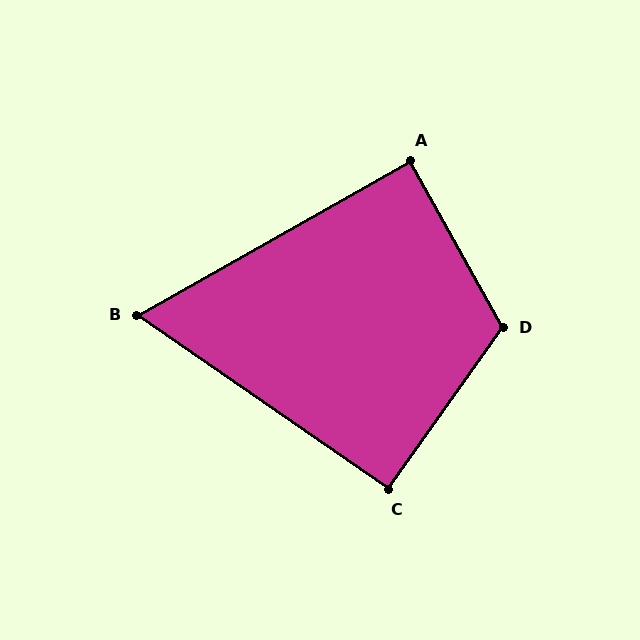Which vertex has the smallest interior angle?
B, at approximately 64 degrees.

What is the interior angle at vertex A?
Approximately 90 degrees (approximately right).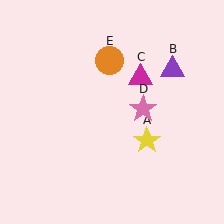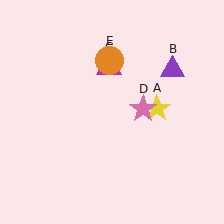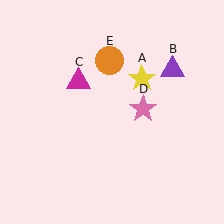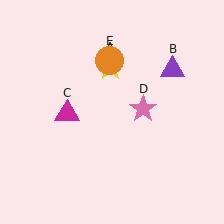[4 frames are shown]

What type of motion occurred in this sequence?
The yellow star (object A), magenta triangle (object C) rotated counterclockwise around the center of the scene.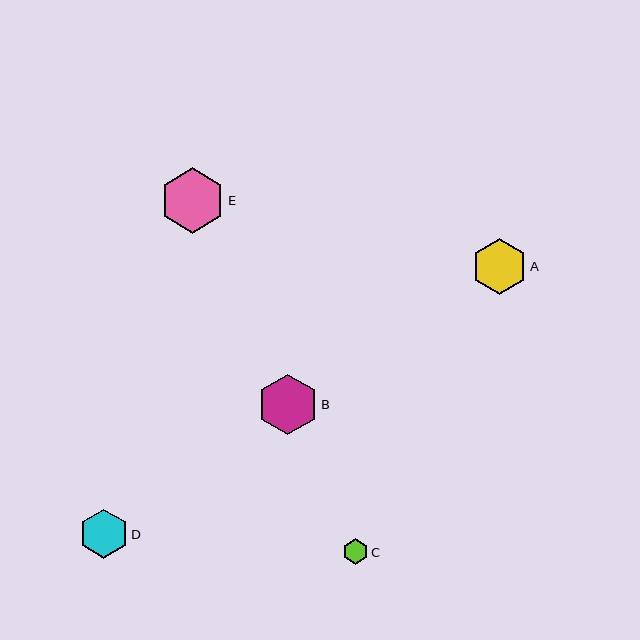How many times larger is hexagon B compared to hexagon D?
Hexagon B is approximately 1.2 times the size of hexagon D.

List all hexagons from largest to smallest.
From largest to smallest: E, B, A, D, C.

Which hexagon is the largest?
Hexagon E is the largest with a size of approximately 66 pixels.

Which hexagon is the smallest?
Hexagon C is the smallest with a size of approximately 25 pixels.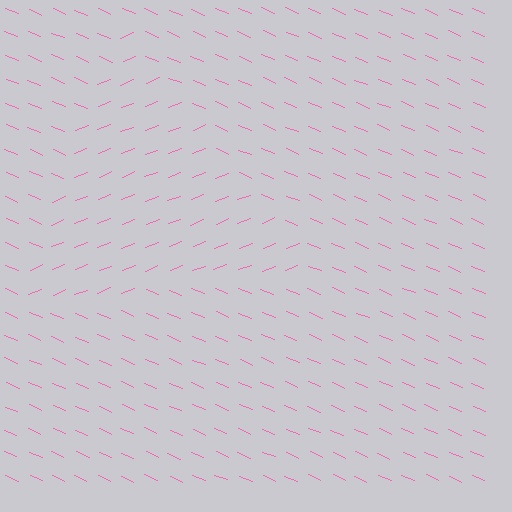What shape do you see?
I see a triangle.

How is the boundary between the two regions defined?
The boundary is defined purely by a change in line orientation (approximately 45 degrees difference). All lines are the same color and thickness.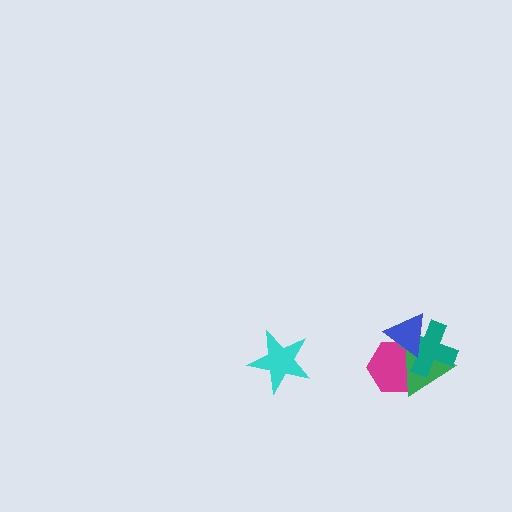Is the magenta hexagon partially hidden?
Yes, it is partially covered by another shape.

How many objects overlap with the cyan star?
0 objects overlap with the cyan star.